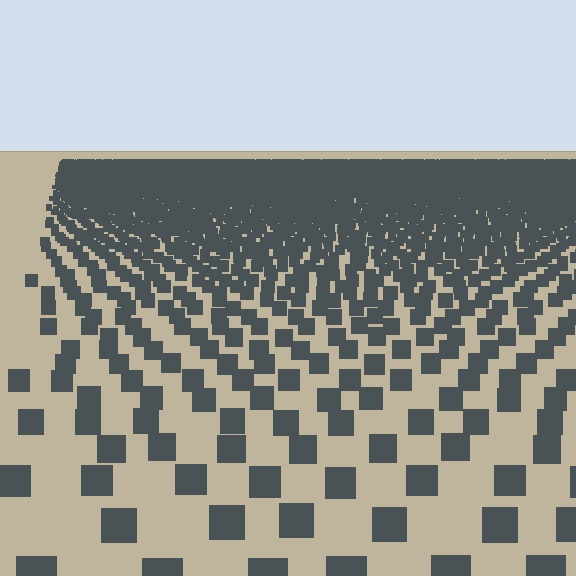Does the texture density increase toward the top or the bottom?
Density increases toward the top.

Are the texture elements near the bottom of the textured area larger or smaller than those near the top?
Larger. Near the bottom, elements are closer to the viewer and appear at a bigger on-screen size.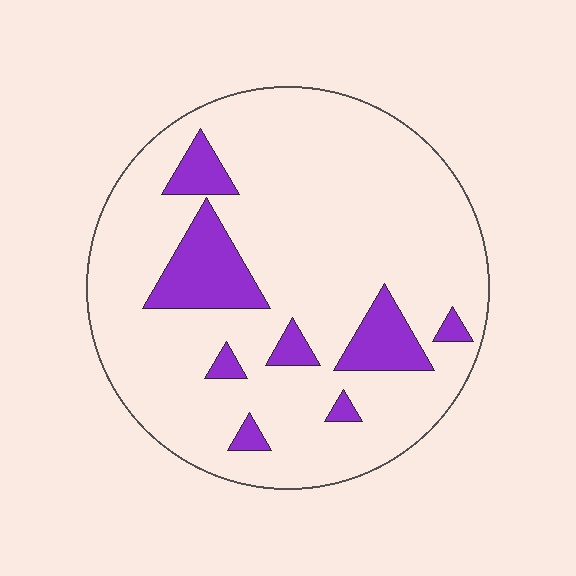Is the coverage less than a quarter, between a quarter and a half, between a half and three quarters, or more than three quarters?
Less than a quarter.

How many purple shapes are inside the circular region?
8.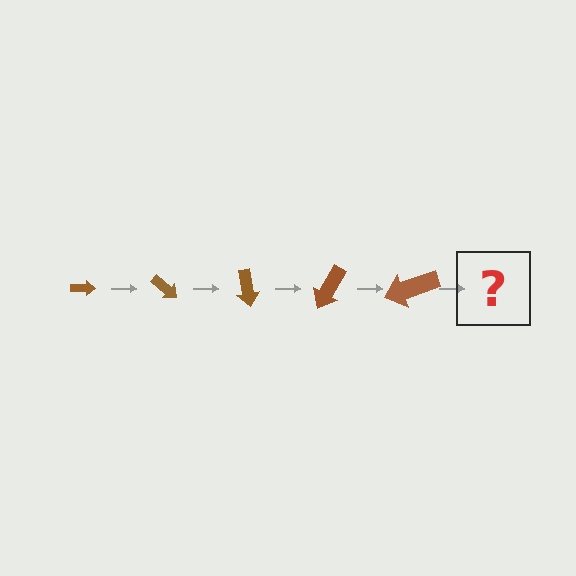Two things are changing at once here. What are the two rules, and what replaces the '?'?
The two rules are that the arrow grows larger each step and it rotates 40 degrees each step. The '?' should be an arrow, larger than the previous one and rotated 200 degrees from the start.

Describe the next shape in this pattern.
It should be an arrow, larger than the previous one and rotated 200 degrees from the start.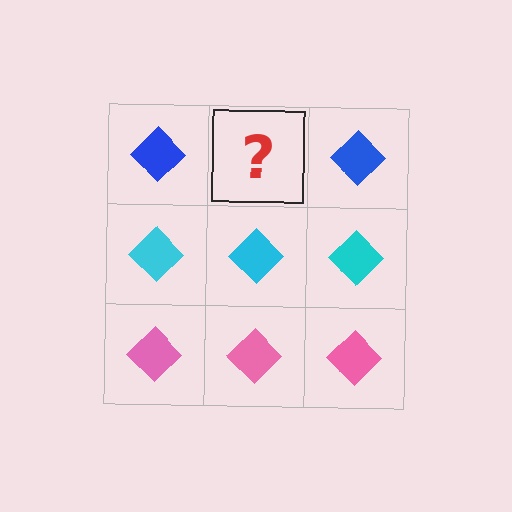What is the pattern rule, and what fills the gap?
The rule is that each row has a consistent color. The gap should be filled with a blue diamond.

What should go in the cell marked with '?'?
The missing cell should contain a blue diamond.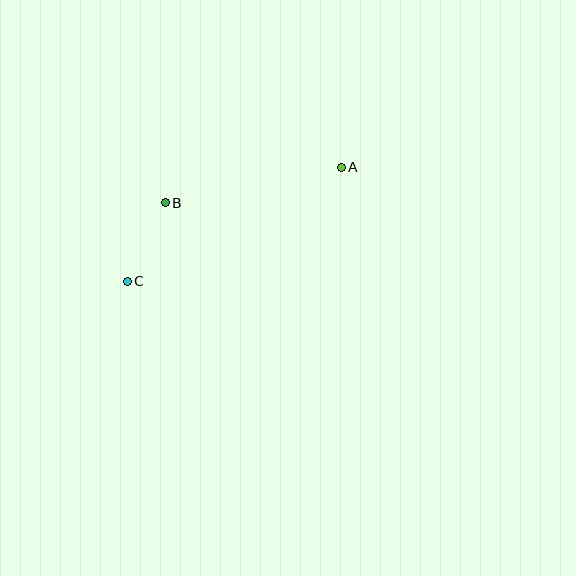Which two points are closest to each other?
Points B and C are closest to each other.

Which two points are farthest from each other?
Points A and C are farthest from each other.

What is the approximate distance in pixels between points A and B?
The distance between A and B is approximately 179 pixels.